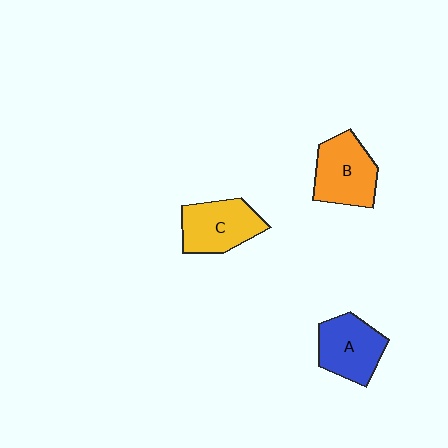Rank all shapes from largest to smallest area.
From largest to smallest: B (orange), C (yellow), A (blue).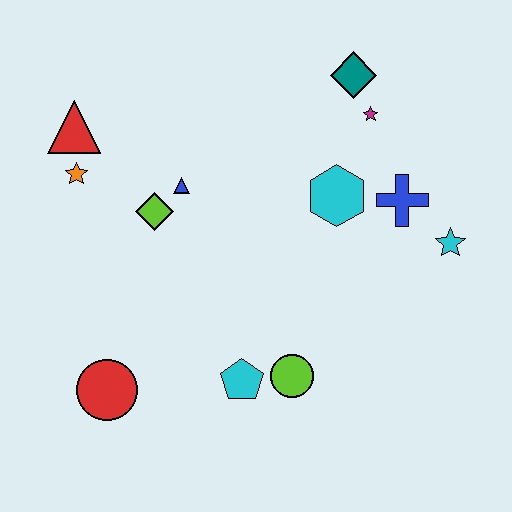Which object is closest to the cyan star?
The blue cross is closest to the cyan star.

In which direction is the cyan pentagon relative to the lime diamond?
The cyan pentagon is below the lime diamond.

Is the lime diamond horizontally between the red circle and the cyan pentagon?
Yes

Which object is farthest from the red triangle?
The cyan star is farthest from the red triangle.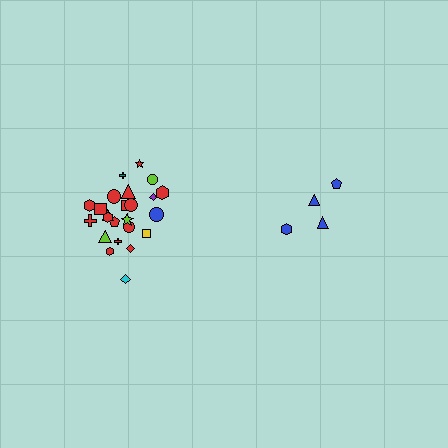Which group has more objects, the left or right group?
The left group.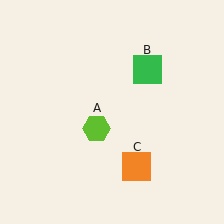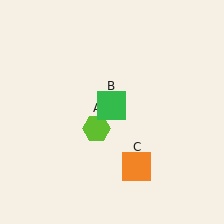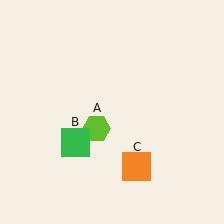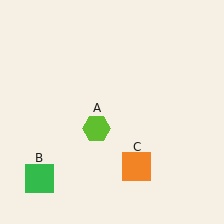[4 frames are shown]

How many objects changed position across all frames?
1 object changed position: green square (object B).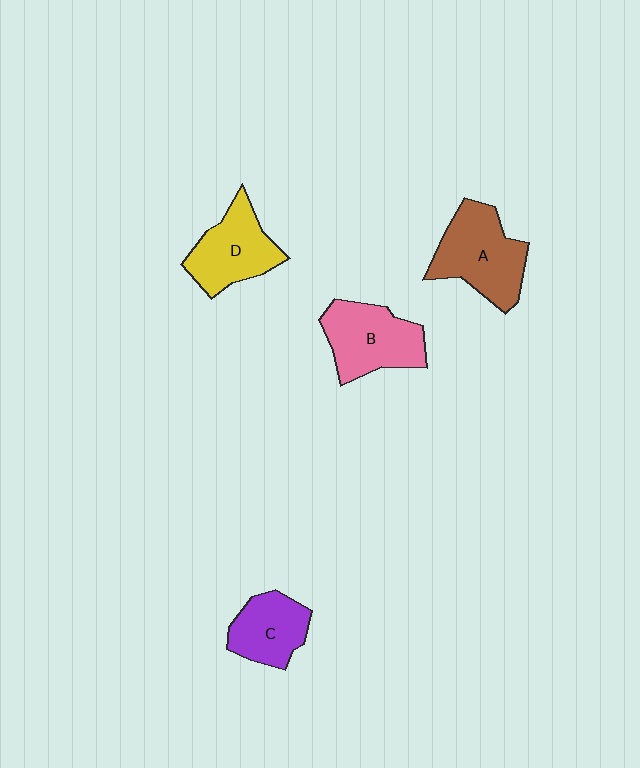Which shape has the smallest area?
Shape C (purple).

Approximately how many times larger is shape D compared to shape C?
Approximately 1.2 times.